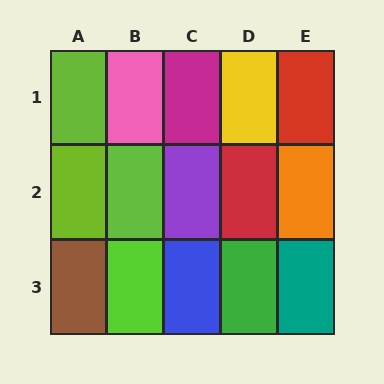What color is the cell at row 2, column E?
Orange.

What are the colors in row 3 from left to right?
Brown, lime, blue, green, teal.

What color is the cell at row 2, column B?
Lime.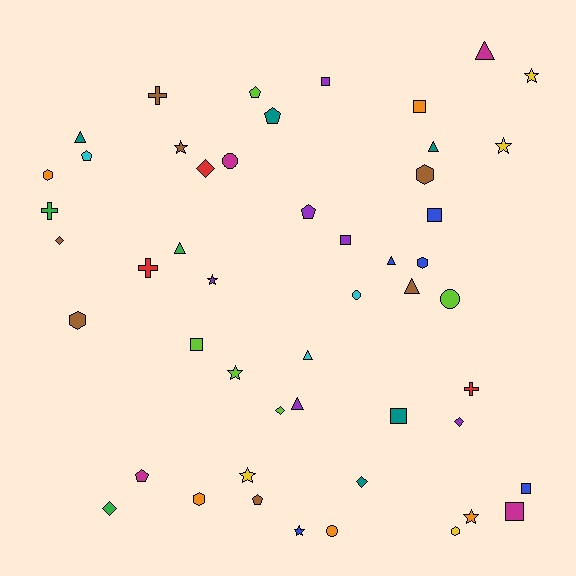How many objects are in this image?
There are 50 objects.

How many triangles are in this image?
There are 8 triangles.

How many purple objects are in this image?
There are 6 purple objects.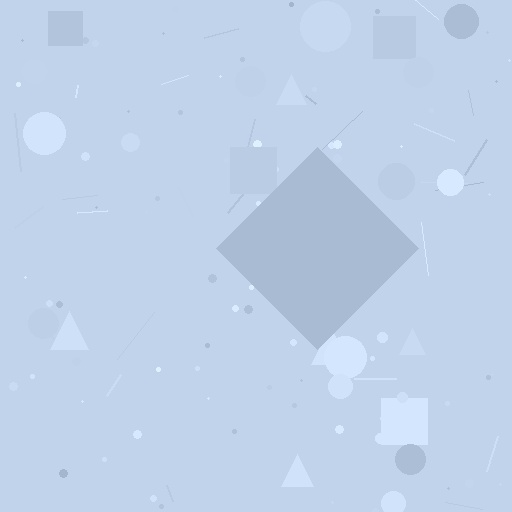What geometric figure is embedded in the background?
A diamond is embedded in the background.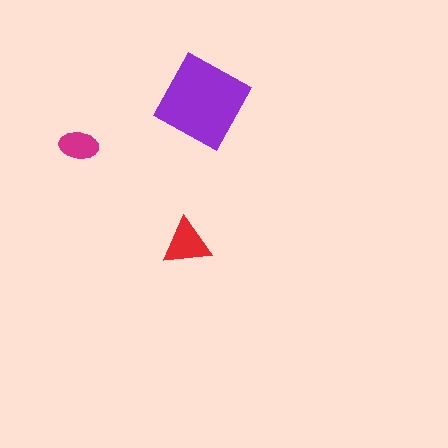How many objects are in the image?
There are 3 objects in the image.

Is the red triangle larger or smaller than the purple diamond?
Smaller.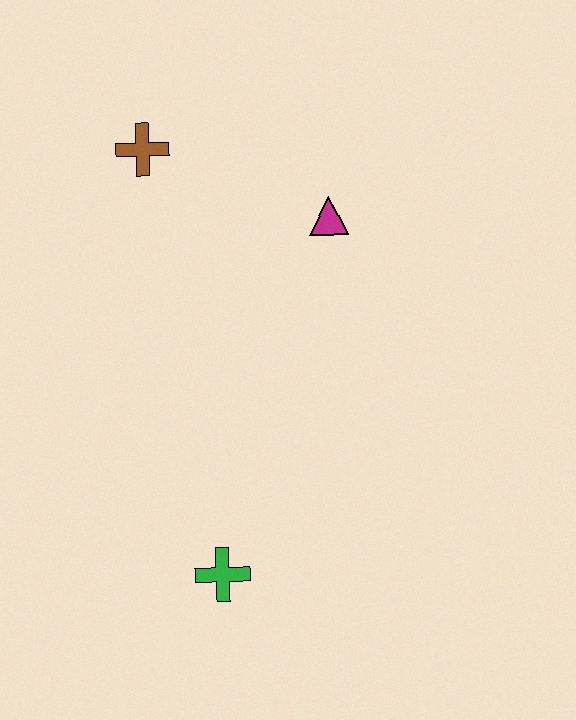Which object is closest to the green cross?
The magenta triangle is closest to the green cross.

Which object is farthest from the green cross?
The brown cross is farthest from the green cross.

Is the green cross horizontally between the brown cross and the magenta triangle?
Yes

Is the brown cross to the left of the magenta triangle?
Yes